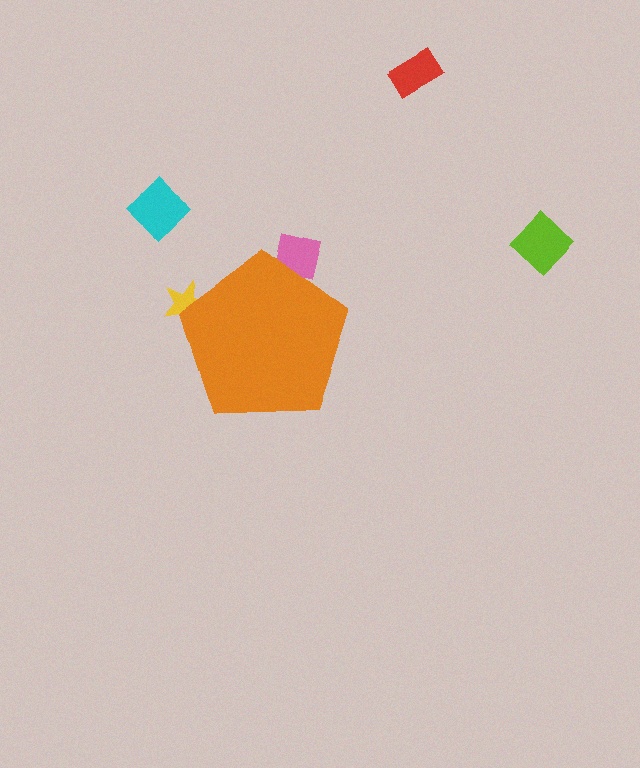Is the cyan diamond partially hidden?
No, the cyan diamond is fully visible.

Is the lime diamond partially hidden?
No, the lime diamond is fully visible.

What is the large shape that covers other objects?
An orange pentagon.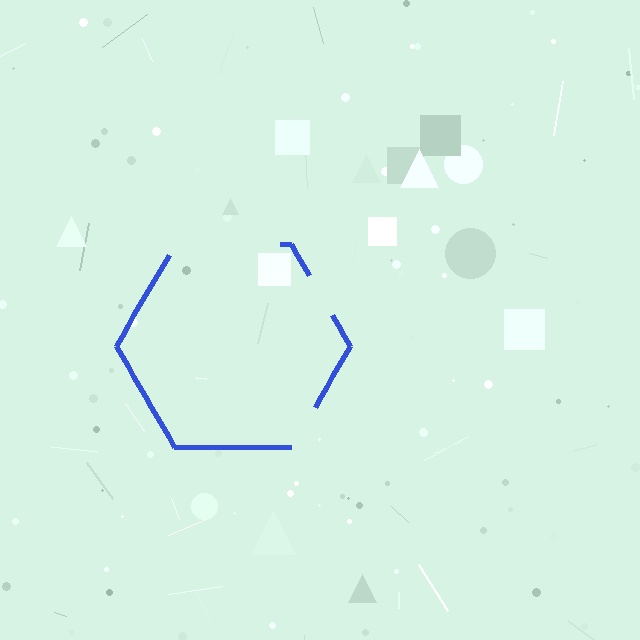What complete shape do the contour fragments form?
The contour fragments form a hexagon.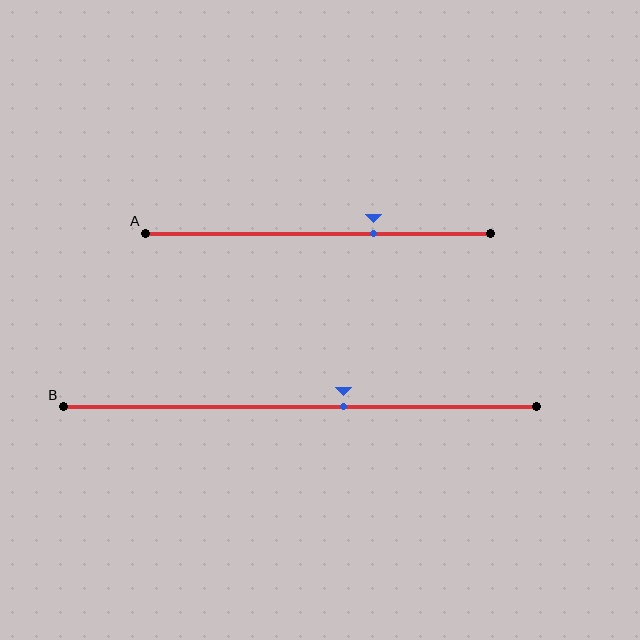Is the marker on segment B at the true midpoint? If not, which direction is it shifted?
No, the marker on segment B is shifted to the right by about 9% of the segment length.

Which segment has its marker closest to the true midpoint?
Segment B has its marker closest to the true midpoint.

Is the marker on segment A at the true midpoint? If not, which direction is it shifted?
No, the marker on segment A is shifted to the right by about 16% of the segment length.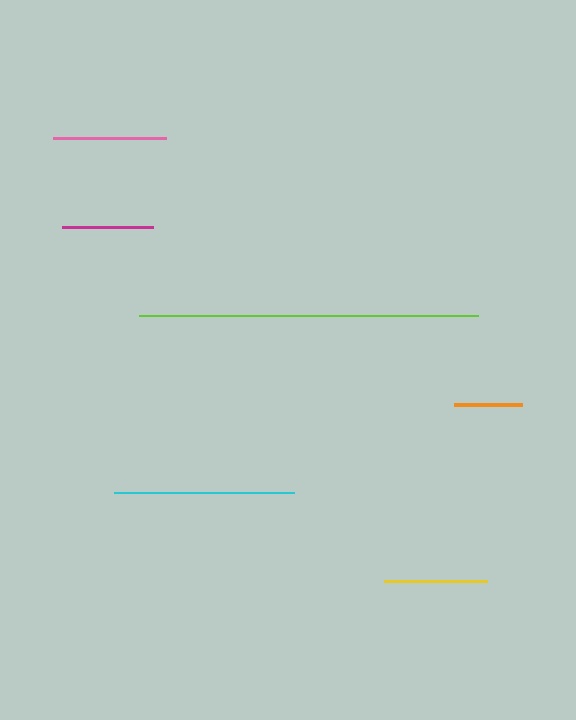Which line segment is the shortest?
The orange line is the shortest at approximately 68 pixels.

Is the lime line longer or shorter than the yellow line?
The lime line is longer than the yellow line.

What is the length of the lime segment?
The lime segment is approximately 339 pixels long.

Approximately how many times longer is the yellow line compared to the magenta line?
The yellow line is approximately 1.1 times the length of the magenta line.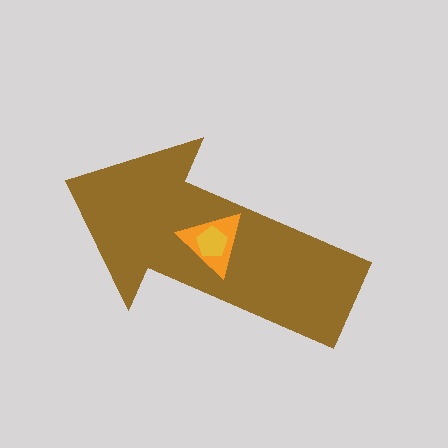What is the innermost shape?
The yellow pentagon.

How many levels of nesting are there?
3.